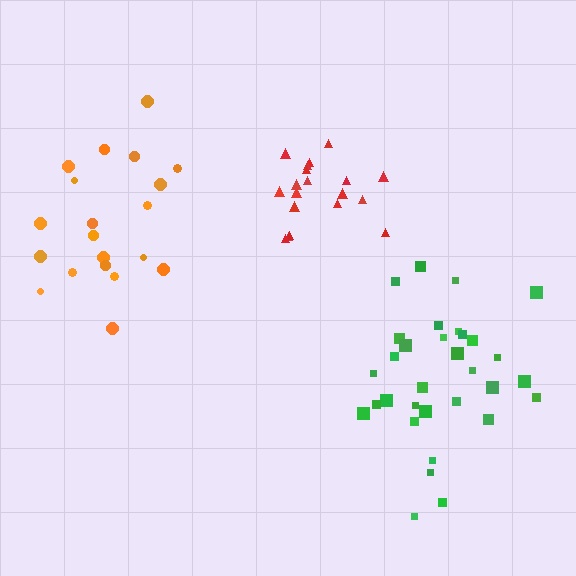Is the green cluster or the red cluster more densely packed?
Red.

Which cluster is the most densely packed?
Red.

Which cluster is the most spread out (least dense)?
Orange.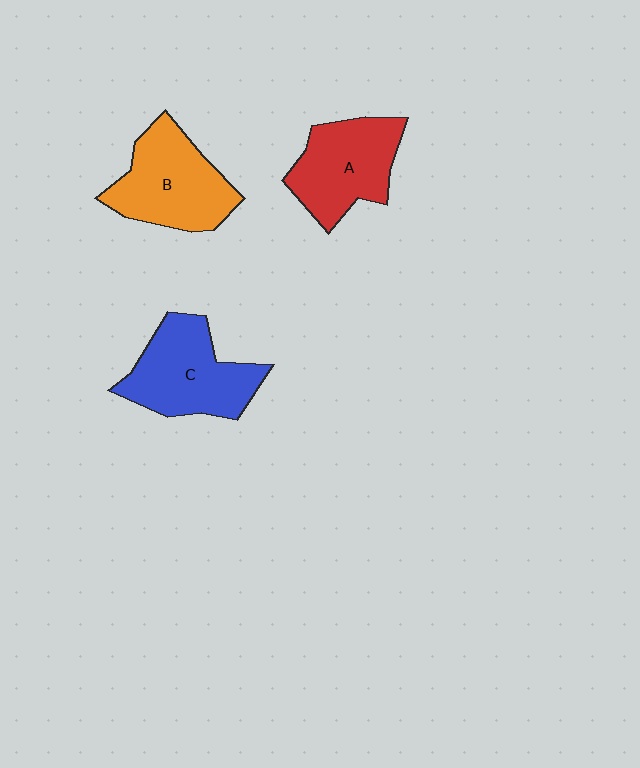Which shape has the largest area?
Shape C (blue).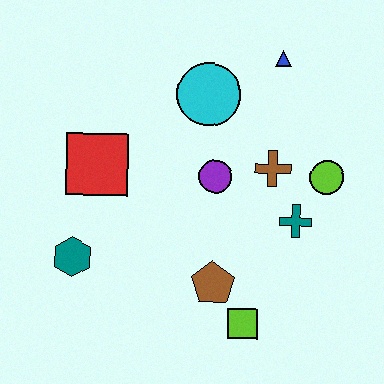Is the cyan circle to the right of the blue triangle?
No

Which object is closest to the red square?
The teal hexagon is closest to the red square.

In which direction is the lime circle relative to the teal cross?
The lime circle is above the teal cross.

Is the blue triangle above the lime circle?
Yes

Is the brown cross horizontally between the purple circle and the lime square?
No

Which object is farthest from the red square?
The lime circle is farthest from the red square.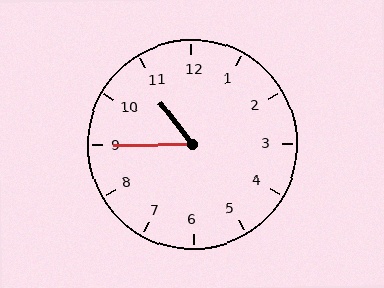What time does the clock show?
10:45.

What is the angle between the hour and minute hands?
Approximately 52 degrees.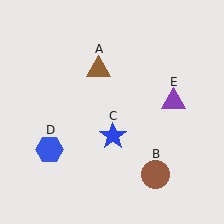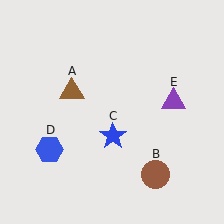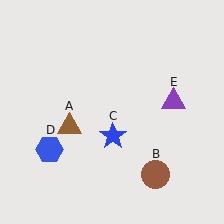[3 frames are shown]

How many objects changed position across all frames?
1 object changed position: brown triangle (object A).